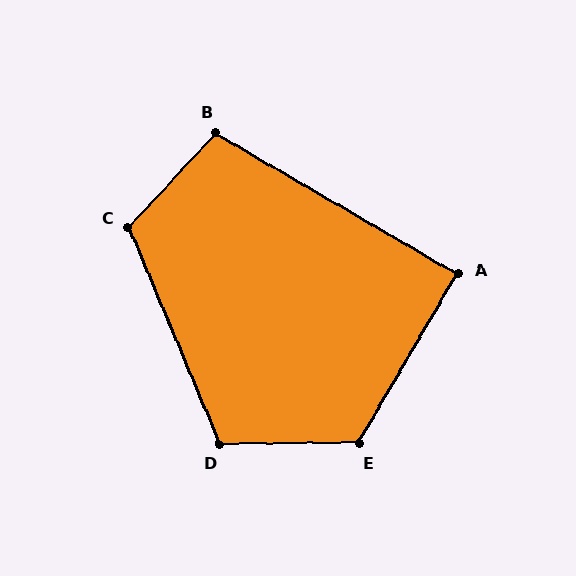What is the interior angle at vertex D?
Approximately 112 degrees (obtuse).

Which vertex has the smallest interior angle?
A, at approximately 90 degrees.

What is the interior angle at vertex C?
Approximately 114 degrees (obtuse).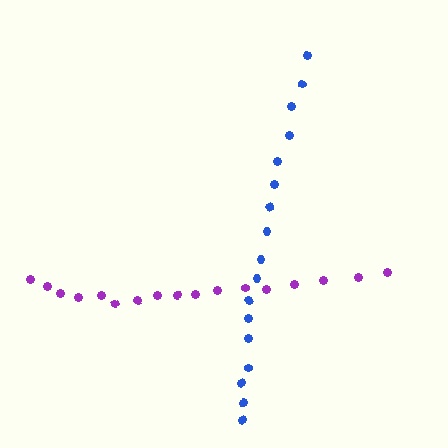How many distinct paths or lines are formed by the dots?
There are 2 distinct paths.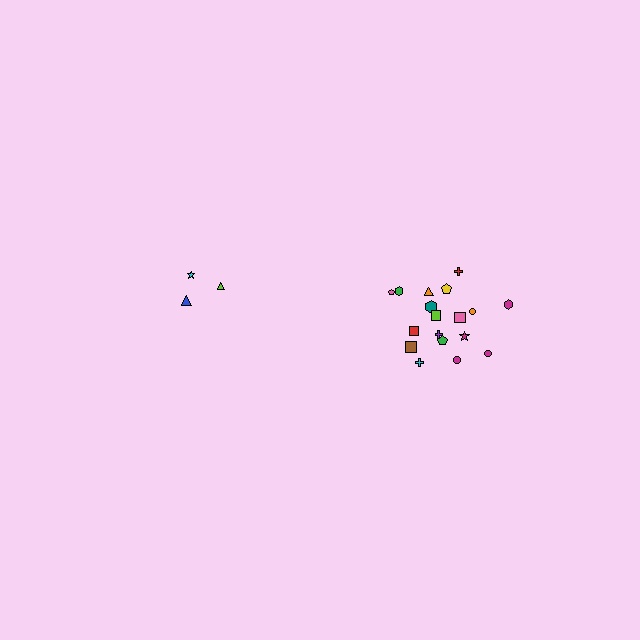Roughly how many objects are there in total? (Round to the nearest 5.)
Roughly 20 objects in total.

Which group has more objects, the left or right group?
The right group.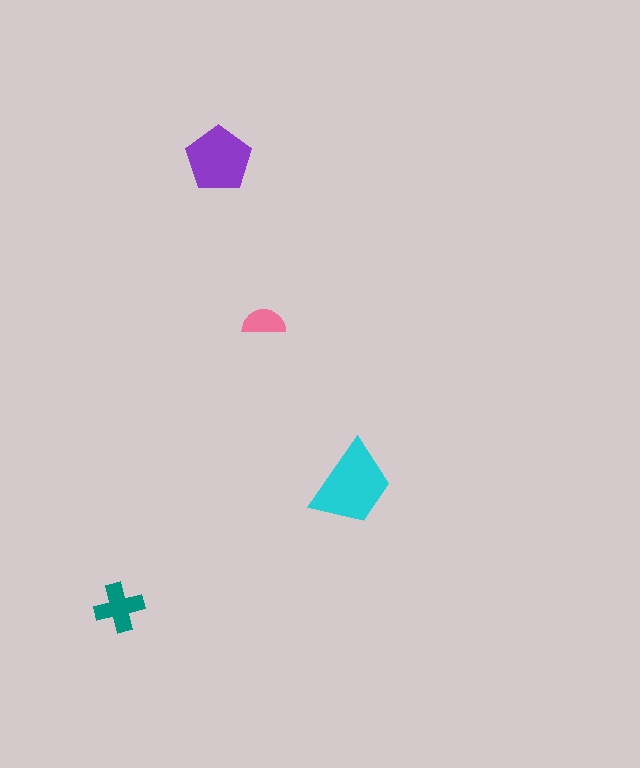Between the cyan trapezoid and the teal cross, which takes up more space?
The cyan trapezoid.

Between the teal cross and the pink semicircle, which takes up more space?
The teal cross.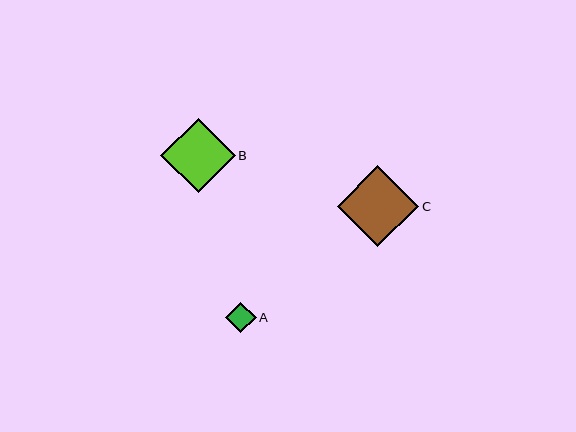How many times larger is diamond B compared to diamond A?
Diamond B is approximately 2.4 times the size of diamond A.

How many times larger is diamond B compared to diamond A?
Diamond B is approximately 2.4 times the size of diamond A.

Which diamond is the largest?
Diamond C is the largest with a size of approximately 82 pixels.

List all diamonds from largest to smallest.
From largest to smallest: C, B, A.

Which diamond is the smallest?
Diamond A is the smallest with a size of approximately 31 pixels.